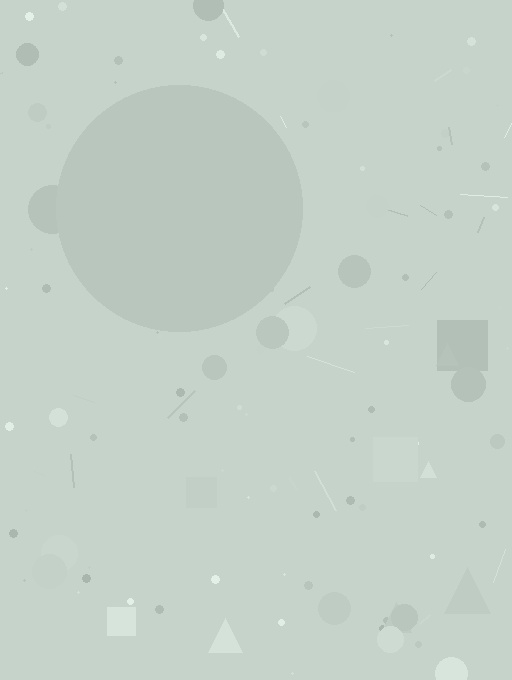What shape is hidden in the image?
A circle is hidden in the image.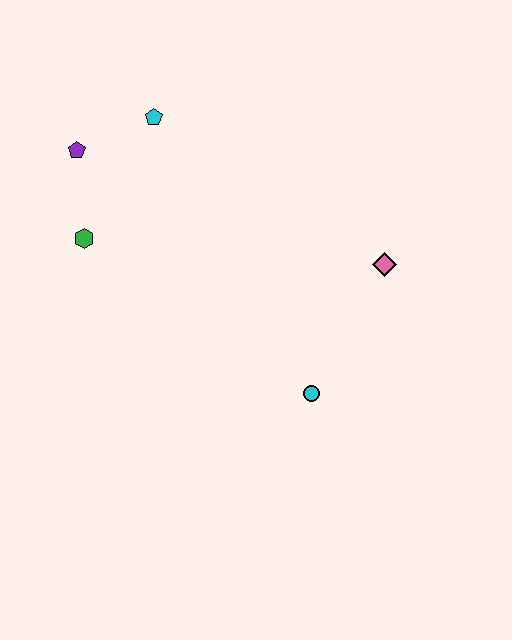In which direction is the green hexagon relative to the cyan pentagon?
The green hexagon is below the cyan pentagon.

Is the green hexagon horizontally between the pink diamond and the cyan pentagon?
No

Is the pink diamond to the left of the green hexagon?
No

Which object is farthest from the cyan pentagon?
The cyan circle is farthest from the cyan pentagon.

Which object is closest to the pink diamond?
The cyan circle is closest to the pink diamond.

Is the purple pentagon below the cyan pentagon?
Yes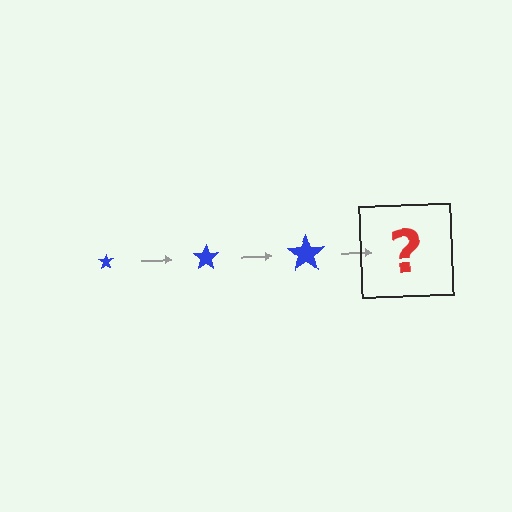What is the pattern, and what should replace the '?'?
The pattern is that the star gets progressively larger each step. The '?' should be a blue star, larger than the previous one.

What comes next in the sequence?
The next element should be a blue star, larger than the previous one.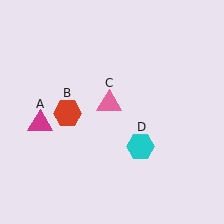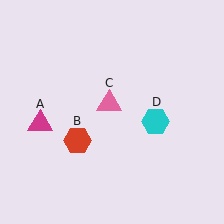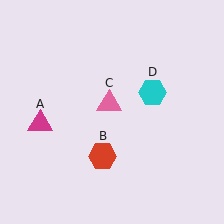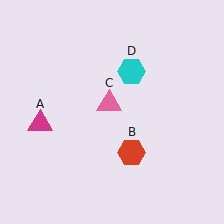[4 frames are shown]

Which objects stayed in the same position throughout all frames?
Magenta triangle (object A) and pink triangle (object C) remained stationary.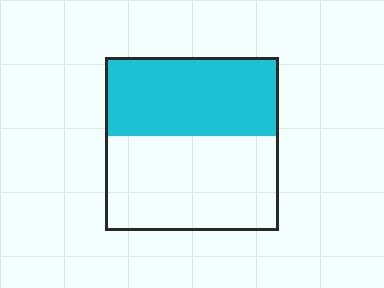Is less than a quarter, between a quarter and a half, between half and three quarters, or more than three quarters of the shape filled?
Between a quarter and a half.